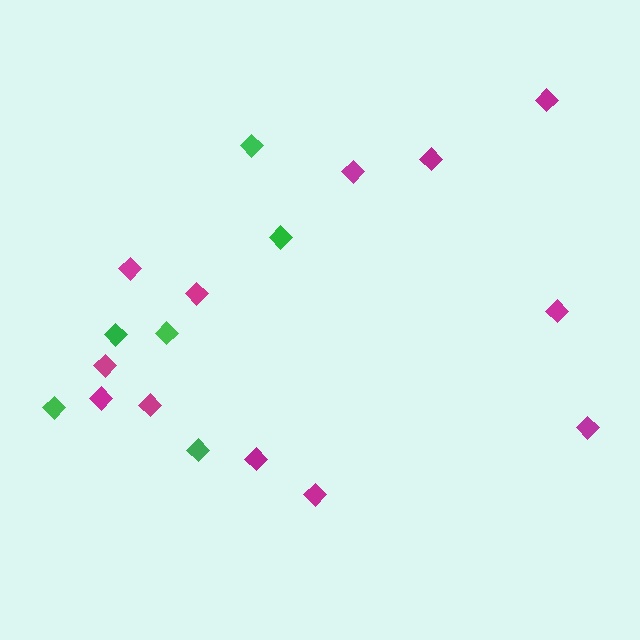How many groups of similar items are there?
There are 2 groups: one group of magenta diamonds (12) and one group of green diamonds (6).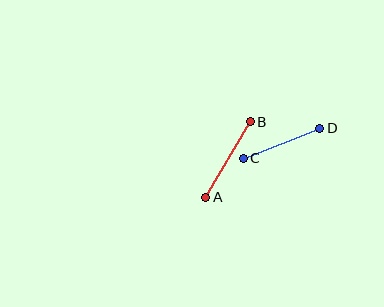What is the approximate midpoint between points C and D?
The midpoint is at approximately (281, 143) pixels.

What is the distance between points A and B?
The distance is approximately 87 pixels.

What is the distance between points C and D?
The distance is approximately 82 pixels.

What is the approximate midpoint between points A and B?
The midpoint is at approximately (228, 160) pixels.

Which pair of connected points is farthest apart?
Points A and B are farthest apart.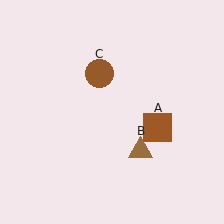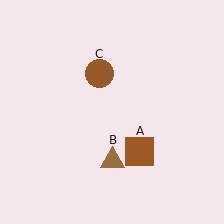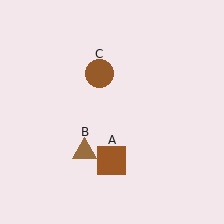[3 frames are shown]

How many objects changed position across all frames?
2 objects changed position: brown square (object A), brown triangle (object B).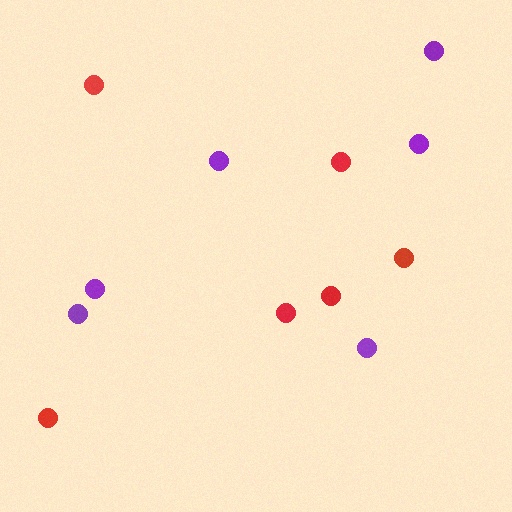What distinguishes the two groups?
There are 2 groups: one group of purple circles (6) and one group of red circles (6).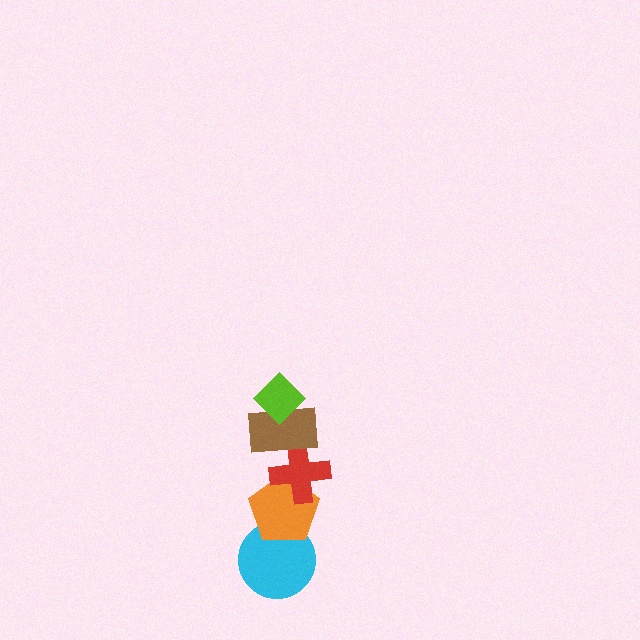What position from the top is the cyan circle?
The cyan circle is 5th from the top.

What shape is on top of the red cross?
The brown rectangle is on top of the red cross.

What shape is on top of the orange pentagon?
The red cross is on top of the orange pentagon.